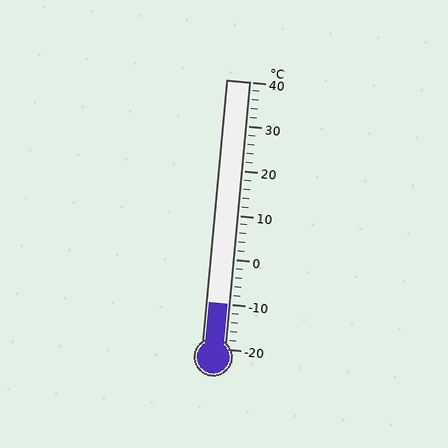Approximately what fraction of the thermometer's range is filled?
The thermometer is filled to approximately 15% of its range.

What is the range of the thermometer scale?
The thermometer scale ranges from -20°C to 40°C.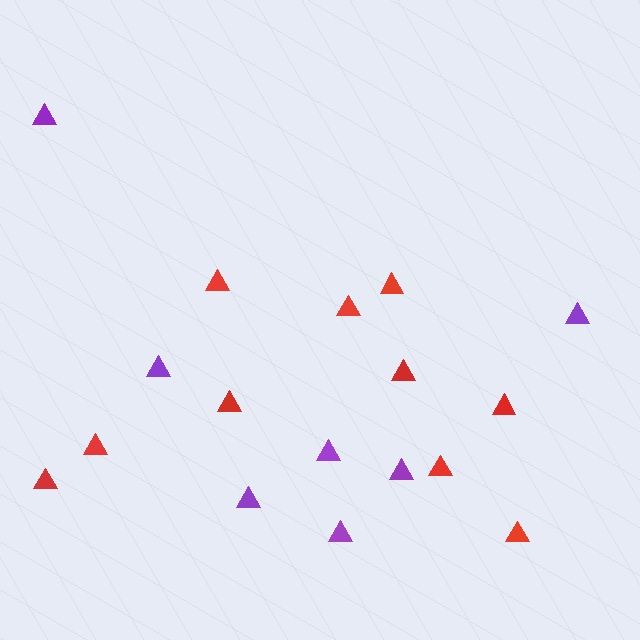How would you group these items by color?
There are 2 groups: one group of purple triangles (7) and one group of red triangles (10).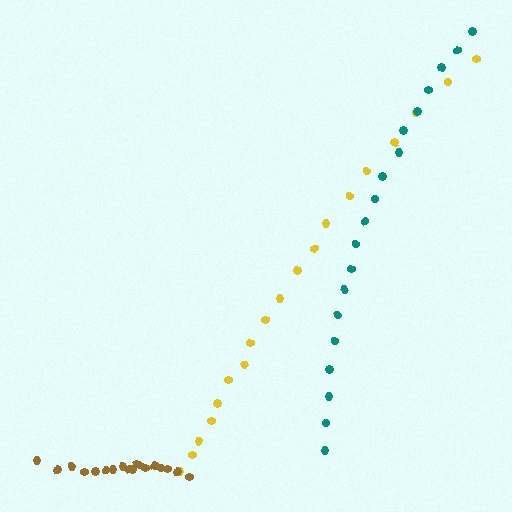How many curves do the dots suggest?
There are 3 distinct paths.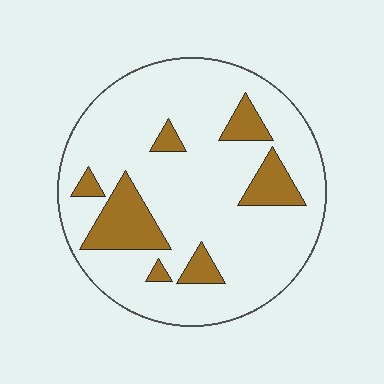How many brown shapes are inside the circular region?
7.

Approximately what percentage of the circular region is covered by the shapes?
Approximately 15%.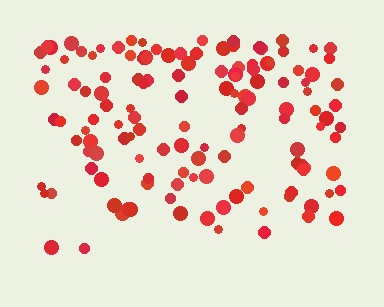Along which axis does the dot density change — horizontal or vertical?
Vertical.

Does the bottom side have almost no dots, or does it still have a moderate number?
Still a moderate number, just noticeably fewer than the top.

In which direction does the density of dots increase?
From bottom to top, with the top side densest.